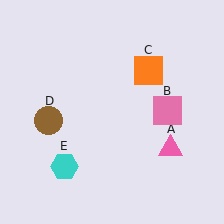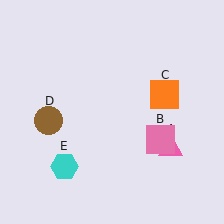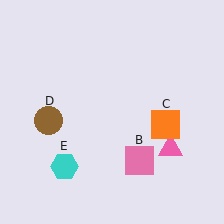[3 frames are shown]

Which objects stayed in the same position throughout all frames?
Pink triangle (object A) and brown circle (object D) and cyan hexagon (object E) remained stationary.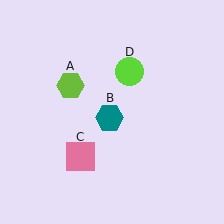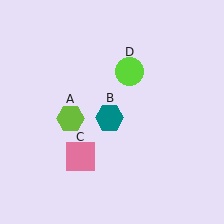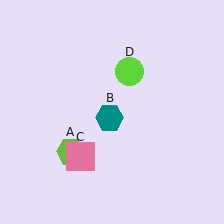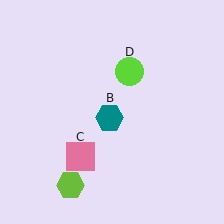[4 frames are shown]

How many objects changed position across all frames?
1 object changed position: lime hexagon (object A).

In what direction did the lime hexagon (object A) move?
The lime hexagon (object A) moved down.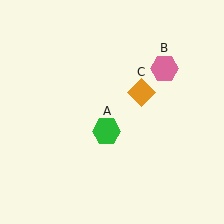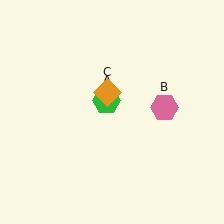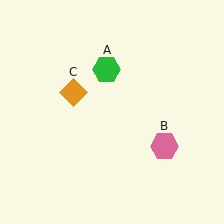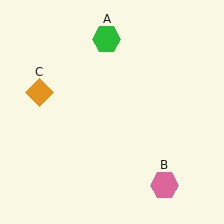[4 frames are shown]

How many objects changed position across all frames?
3 objects changed position: green hexagon (object A), pink hexagon (object B), orange diamond (object C).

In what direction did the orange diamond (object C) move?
The orange diamond (object C) moved left.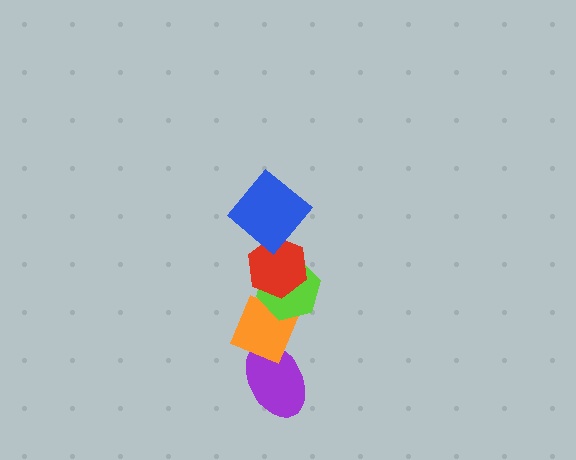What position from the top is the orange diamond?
The orange diamond is 4th from the top.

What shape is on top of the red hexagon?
The blue diamond is on top of the red hexagon.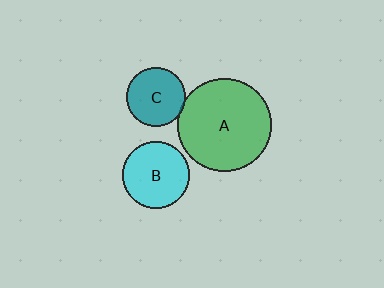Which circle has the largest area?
Circle A (green).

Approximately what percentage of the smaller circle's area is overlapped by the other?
Approximately 5%.